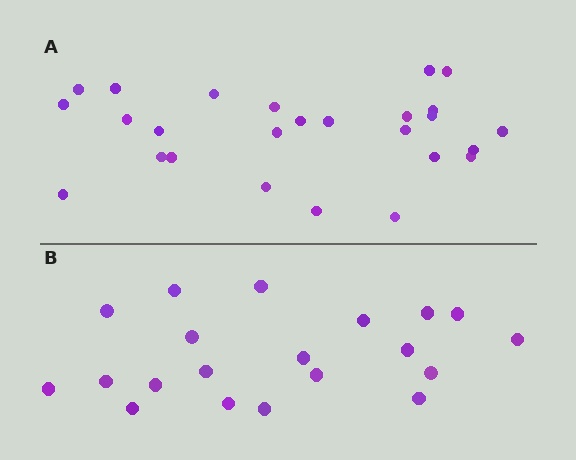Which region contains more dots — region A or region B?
Region A (the top region) has more dots.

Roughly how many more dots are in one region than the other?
Region A has about 6 more dots than region B.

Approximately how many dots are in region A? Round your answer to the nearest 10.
About 30 dots. (The exact count is 26, which rounds to 30.)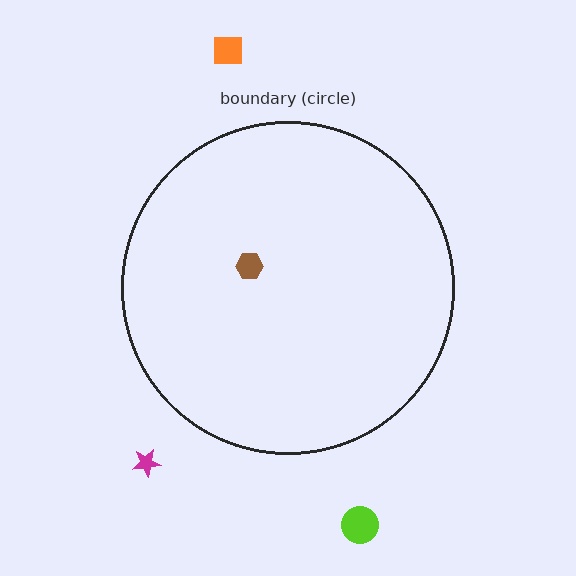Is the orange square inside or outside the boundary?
Outside.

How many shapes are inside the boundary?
1 inside, 3 outside.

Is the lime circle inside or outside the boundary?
Outside.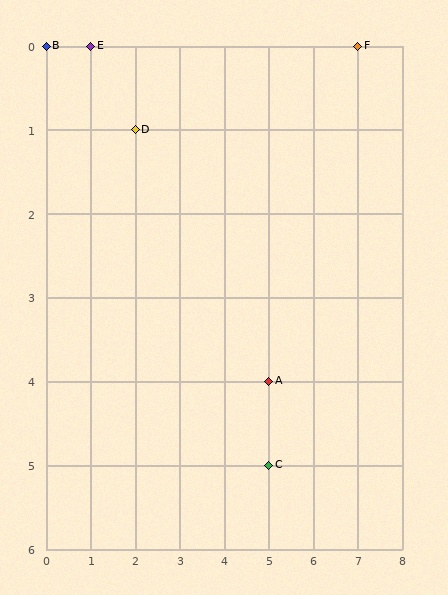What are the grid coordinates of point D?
Point D is at grid coordinates (2, 1).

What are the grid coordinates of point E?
Point E is at grid coordinates (1, 0).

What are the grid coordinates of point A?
Point A is at grid coordinates (5, 4).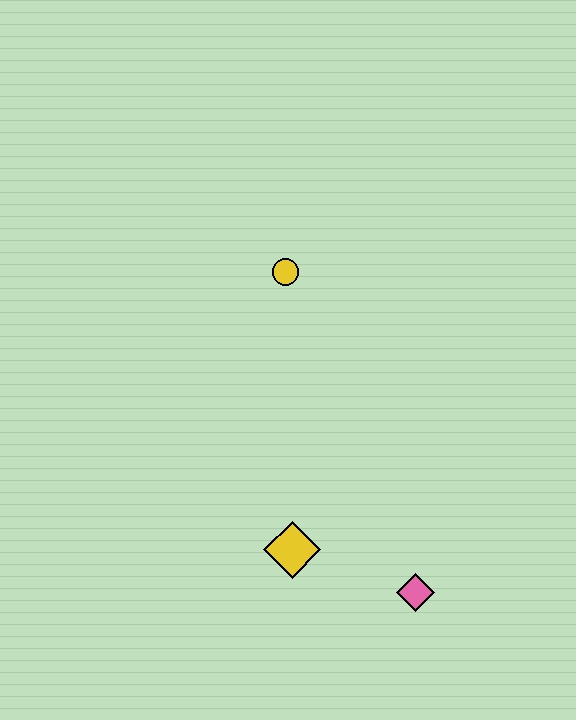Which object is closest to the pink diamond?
The yellow diamond is closest to the pink diamond.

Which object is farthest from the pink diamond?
The yellow circle is farthest from the pink diamond.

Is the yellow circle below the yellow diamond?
No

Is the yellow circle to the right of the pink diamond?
No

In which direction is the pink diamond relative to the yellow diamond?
The pink diamond is to the right of the yellow diamond.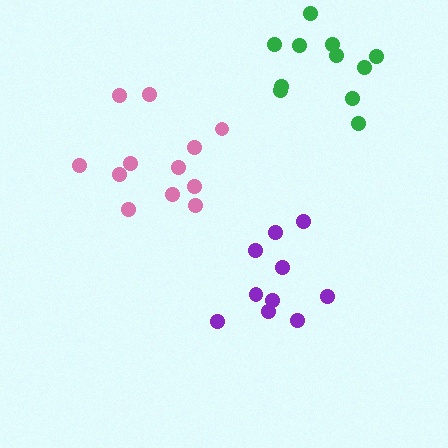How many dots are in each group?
Group 1: 12 dots, Group 2: 10 dots, Group 3: 11 dots (33 total).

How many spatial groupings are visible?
There are 3 spatial groupings.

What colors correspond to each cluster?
The clusters are colored: pink, purple, green.